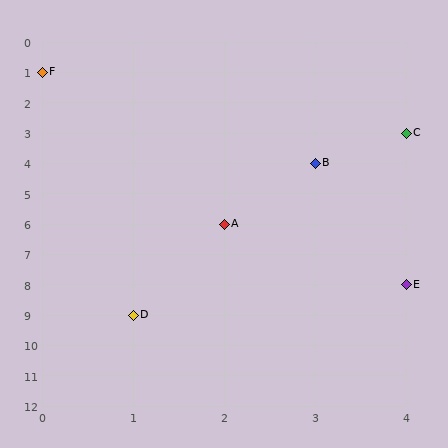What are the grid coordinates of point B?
Point B is at grid coordinates (3, 4).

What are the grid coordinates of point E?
Point E is at grid coordinates (4, 8).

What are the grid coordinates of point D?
Point D is at grid coordinates (1, 9).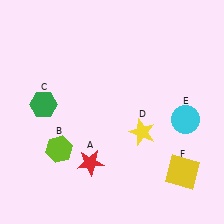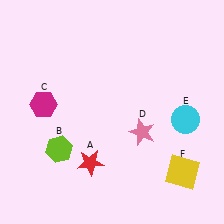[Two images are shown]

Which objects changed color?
C changed from green to magenta. D changed from yellow to pink.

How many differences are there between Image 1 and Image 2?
There are 2 differences between the two images.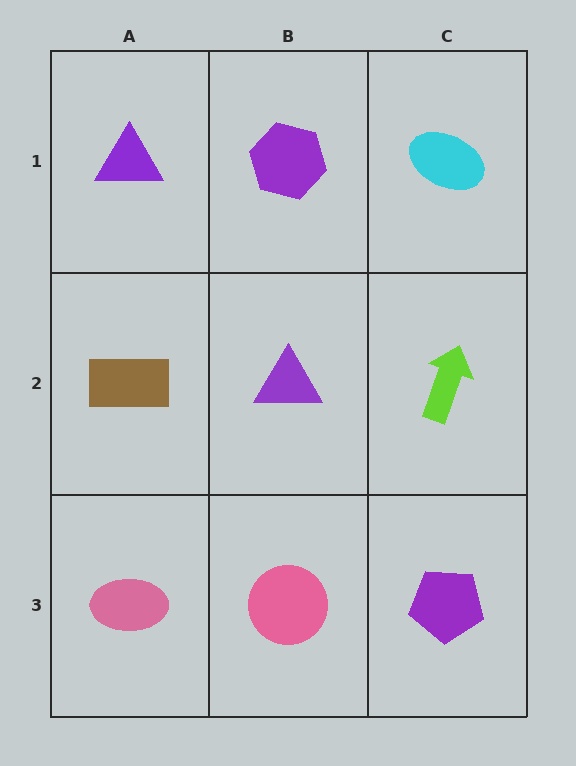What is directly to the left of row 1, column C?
A purple hexagon.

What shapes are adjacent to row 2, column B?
A purple hexagon (row 1, column B), a pink circle (row 3, column B), a brown rectangle (row 2, column A), a lime arrow (row 2, column C).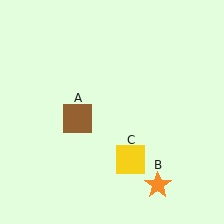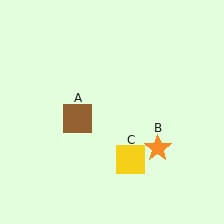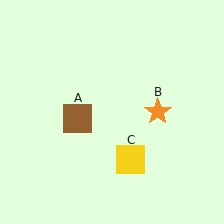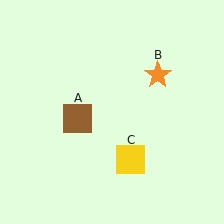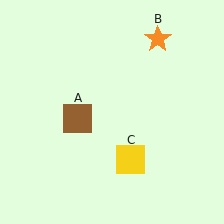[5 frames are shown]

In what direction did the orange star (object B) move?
The orange star (object B) moved up.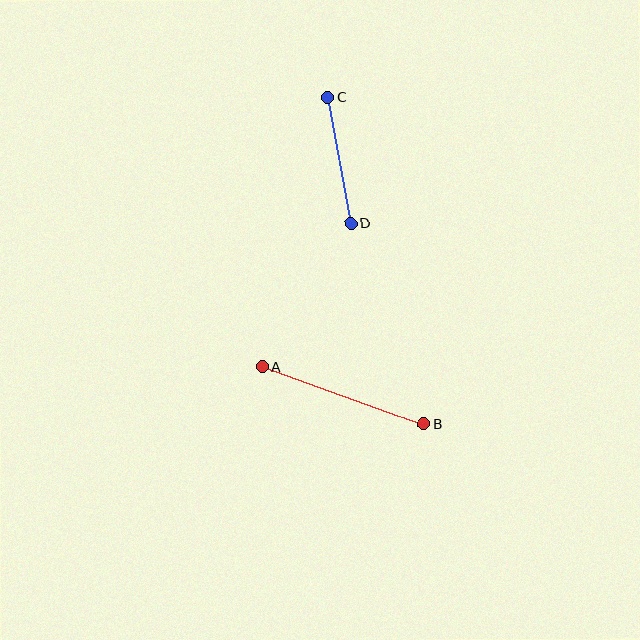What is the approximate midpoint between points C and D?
The midpoint is at approximately (339, 160) pixels.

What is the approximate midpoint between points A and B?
The midpoint is at approximately (343, 396) pixels.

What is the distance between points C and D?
The distance is approximately 128 pixels.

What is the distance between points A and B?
The distance is approximately 171 pixels.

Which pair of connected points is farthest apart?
Points A and B are farthest apart.